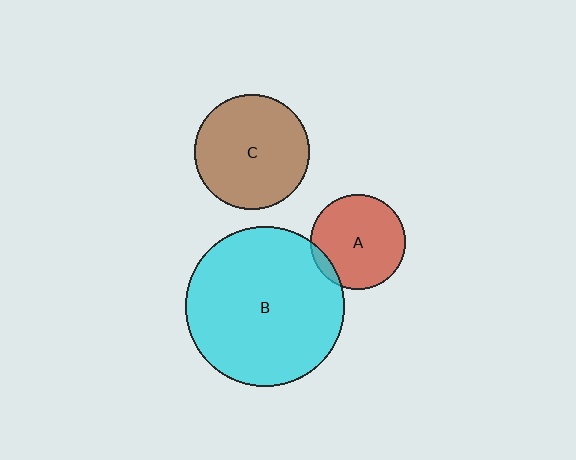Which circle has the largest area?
Circle B (cyan).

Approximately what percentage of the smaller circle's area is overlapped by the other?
Approximately 10%.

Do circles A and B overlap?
Yes.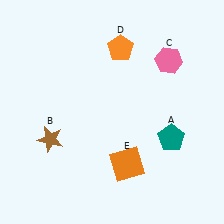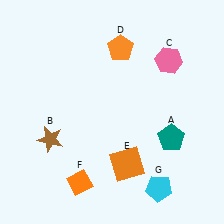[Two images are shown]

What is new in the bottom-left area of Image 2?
An orange diamond (F) was added in the bottom-left area of Image 2.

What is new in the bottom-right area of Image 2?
A cyan pentagon (G) was added in the bottom-right area of Image 2.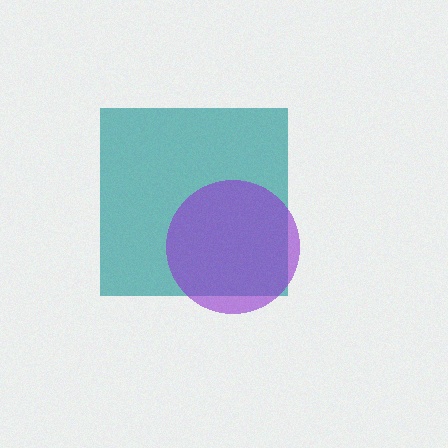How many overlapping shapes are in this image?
There are 2 overlapping shapes in the image.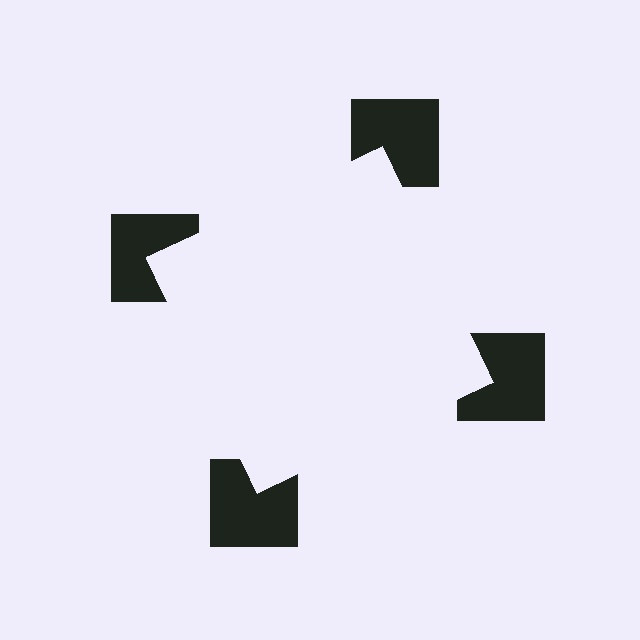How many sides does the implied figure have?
4 sides.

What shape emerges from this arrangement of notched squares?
An illusory square — its edges are inferred from the aligned wedge cuts in the notched squares, not physically drawn.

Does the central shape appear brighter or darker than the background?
It typically appears slightly brighter than the background, even though no actual brightness change is drawn.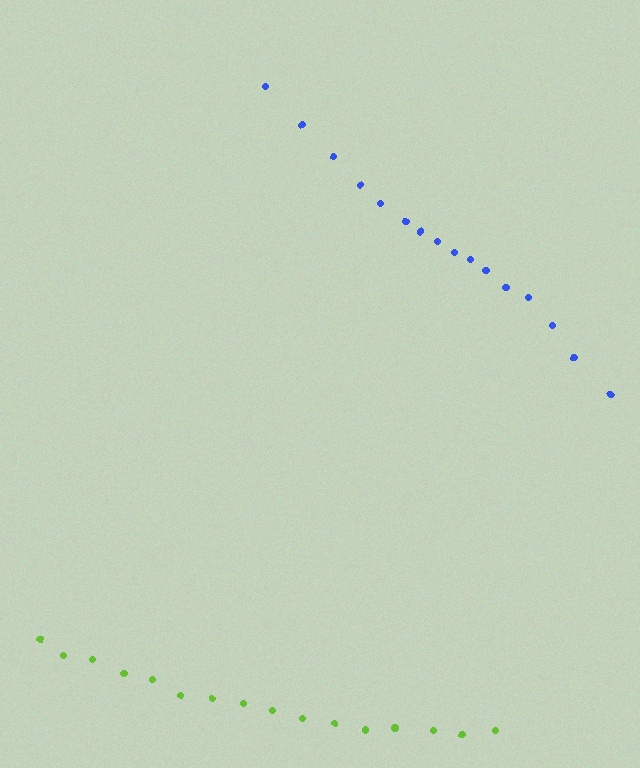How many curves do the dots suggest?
There are 2 distinct paths.